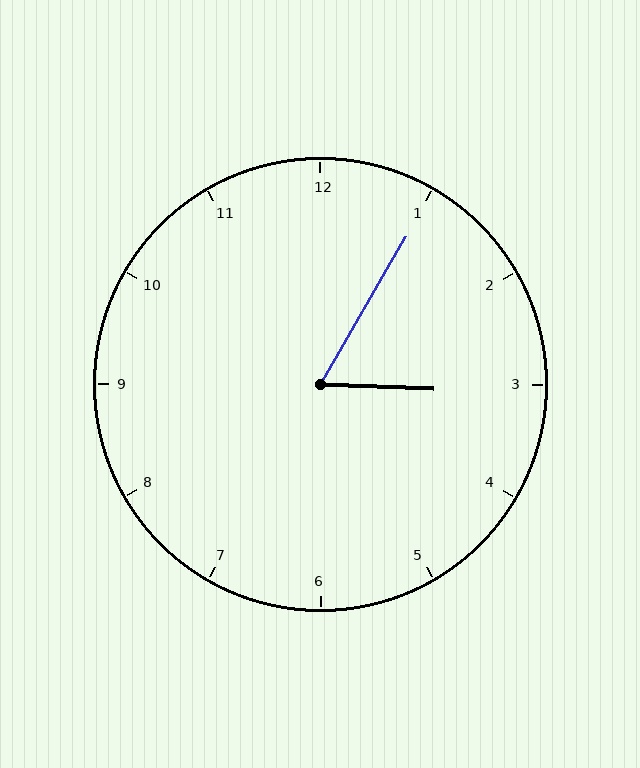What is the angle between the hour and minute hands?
Approximately 62 degrees.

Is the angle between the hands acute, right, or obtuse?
It is acute.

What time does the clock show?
3:05.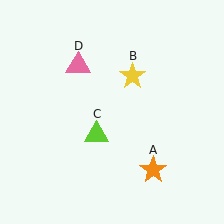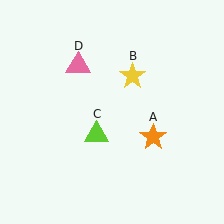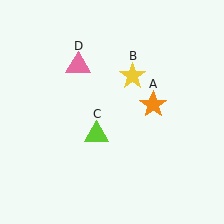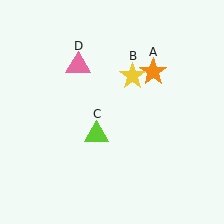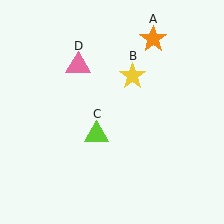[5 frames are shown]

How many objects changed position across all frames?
1 object changed position: orange star (object A).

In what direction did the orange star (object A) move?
The orange star (object A) moved up.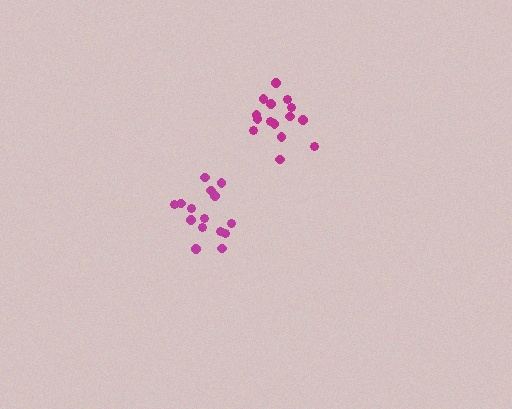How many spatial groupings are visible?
There are 2 spatial groupings.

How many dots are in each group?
Group 1: 15 dots, Group 2: 15 dots (30 total).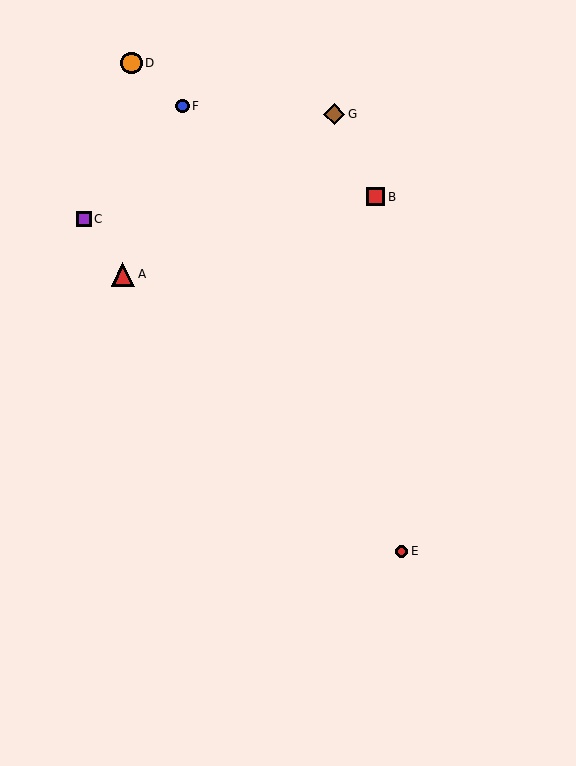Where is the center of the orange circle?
The center of the orange circle is at (131, 63).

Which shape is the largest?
The red triangle (labeled A) is the largest.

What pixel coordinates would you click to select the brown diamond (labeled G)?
Click at (334, 114) to select the brown diamond G.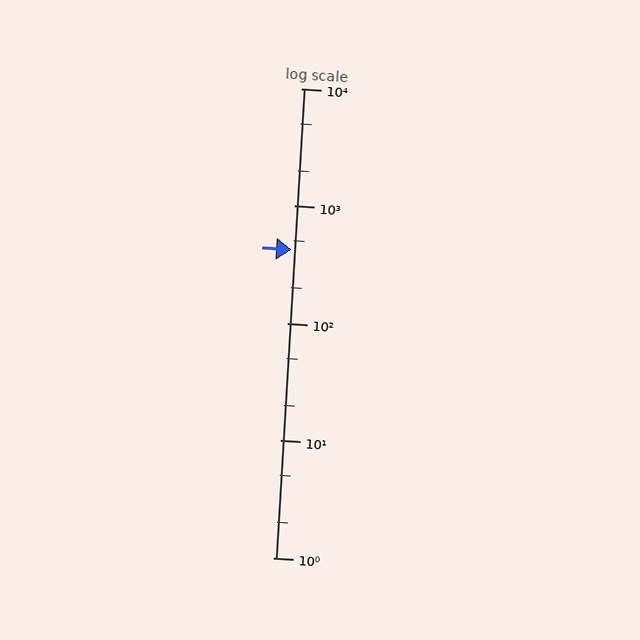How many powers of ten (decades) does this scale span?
The scale spans 4 decades, from 1 to 10000.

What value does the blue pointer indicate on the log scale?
The pointer indicates approximately 420.